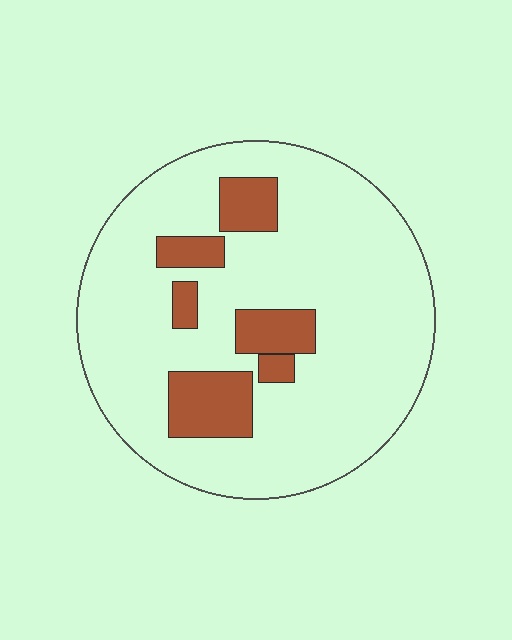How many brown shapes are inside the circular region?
6.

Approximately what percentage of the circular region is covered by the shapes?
Approximately 15%.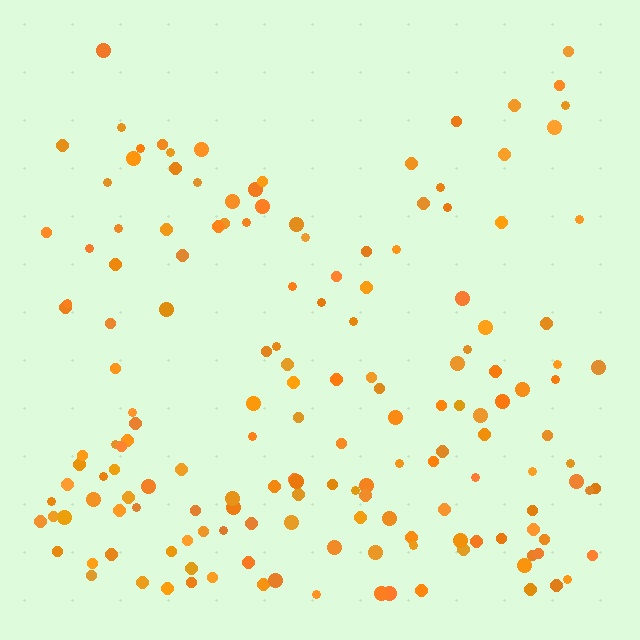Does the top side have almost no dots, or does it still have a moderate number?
Still a moderate number, just noticeably fewer than the bottom.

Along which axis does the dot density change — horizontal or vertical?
Vertical.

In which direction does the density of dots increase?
From top to bottom, with the bottom side densest.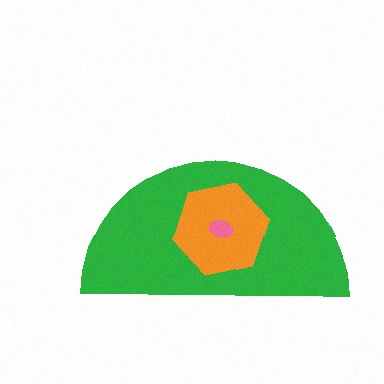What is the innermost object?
The pink ellipse.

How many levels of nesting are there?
3.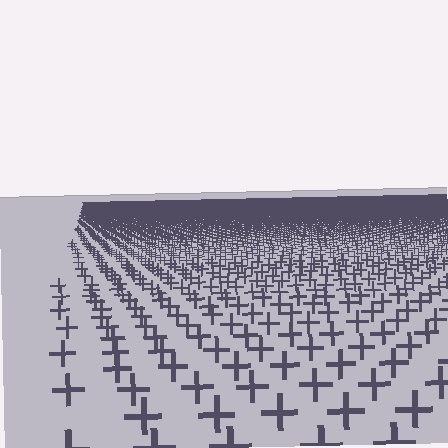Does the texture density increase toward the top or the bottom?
Density increases toward the top.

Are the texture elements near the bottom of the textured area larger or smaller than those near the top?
Larger. Near the bottom, elements are closer to the viewer and appear at a bigger on-screen size.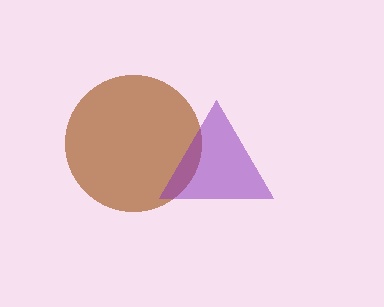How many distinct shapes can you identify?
There are 2 distinct shapes: a brown circle, a purple triangle.